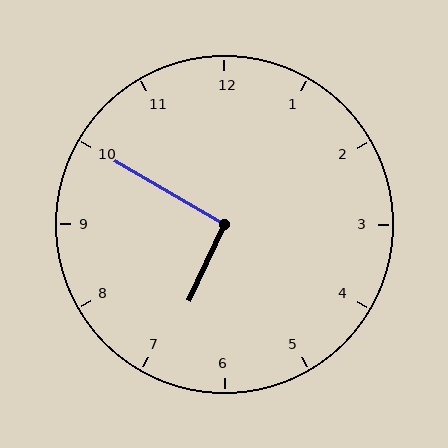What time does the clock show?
6:50.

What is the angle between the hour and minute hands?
Approximately 95 degrees.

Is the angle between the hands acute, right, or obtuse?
It is right.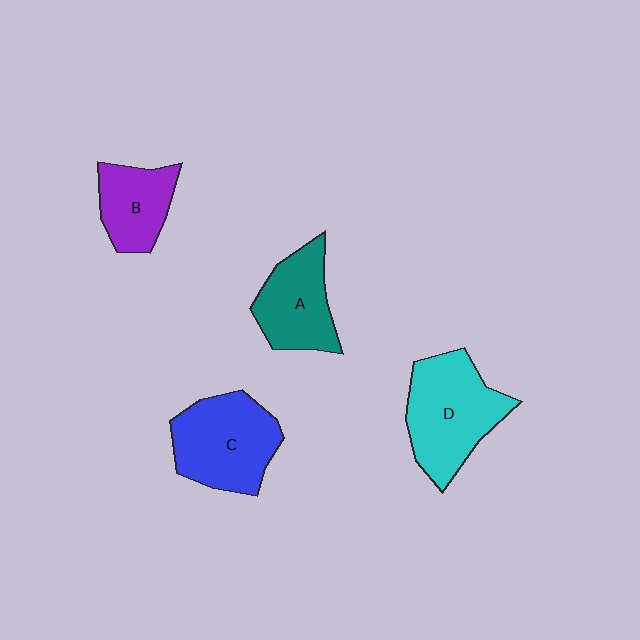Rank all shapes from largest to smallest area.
From largest to smallest: D (cyan), C (blue), A (teal), B (purple).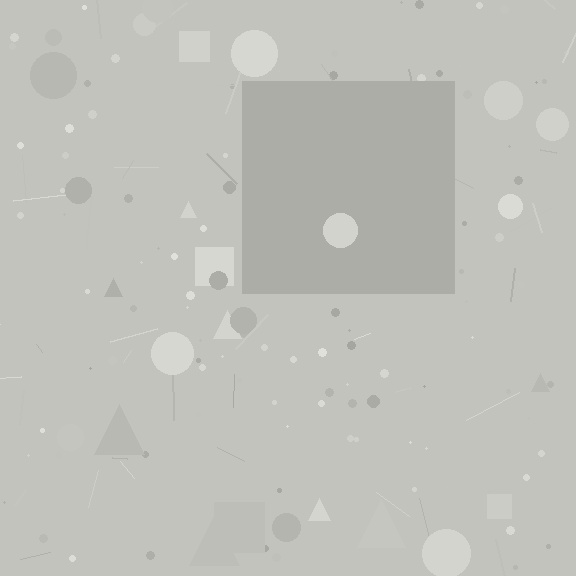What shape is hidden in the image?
A square is hidden in the image.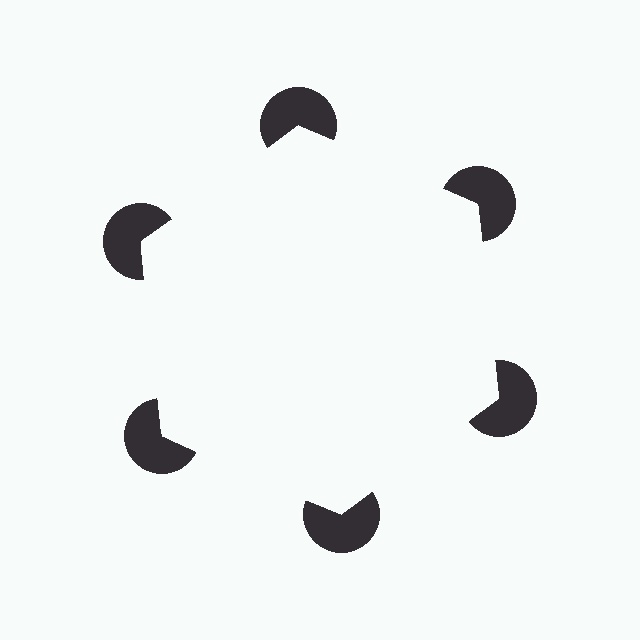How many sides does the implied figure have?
6 sides.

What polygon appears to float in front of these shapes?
An illusory hexagon — its edges are inferred from the aligned wedge cuts in the pac-man discs, not physically drawn.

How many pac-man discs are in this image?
There are 6 — one at each vertex of the illusory hexagon.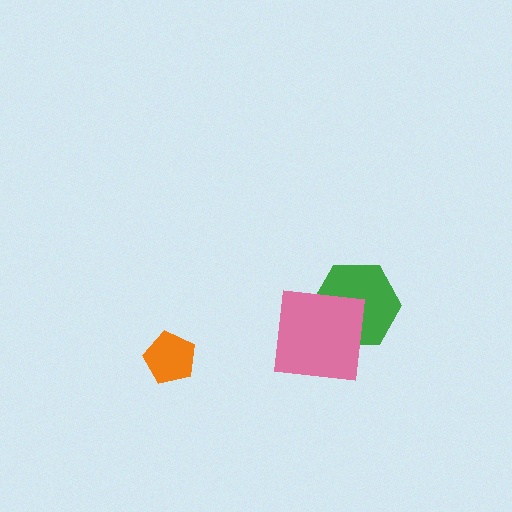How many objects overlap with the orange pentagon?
0 objects overlap with the orange pentagon.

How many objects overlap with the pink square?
1 object overlaps with the pink square.